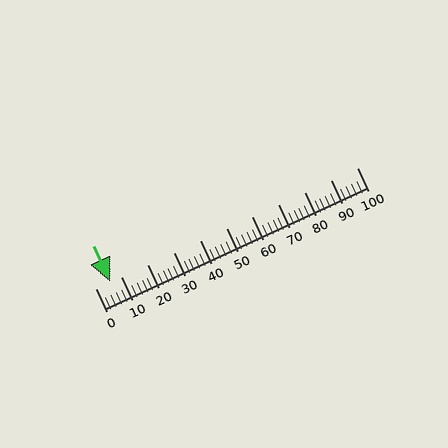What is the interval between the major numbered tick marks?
The major tick marks are spaced 10 units apart.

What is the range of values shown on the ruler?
The ruler shows values from 0 to 100.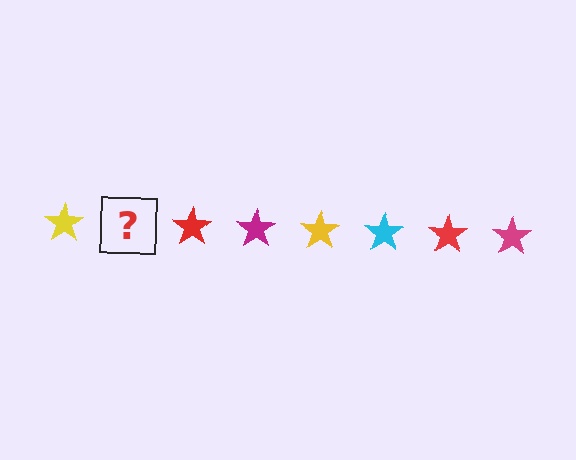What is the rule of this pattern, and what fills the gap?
The rule is that the pattern cycles through yellow, cyan, red, magenta stars. The gap should be filled with a cyan star.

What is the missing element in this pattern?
The missing element is a cyan star.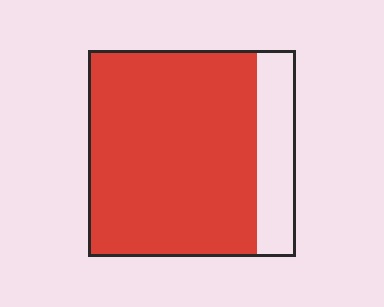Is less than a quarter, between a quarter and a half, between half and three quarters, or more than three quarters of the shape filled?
More than three quarters.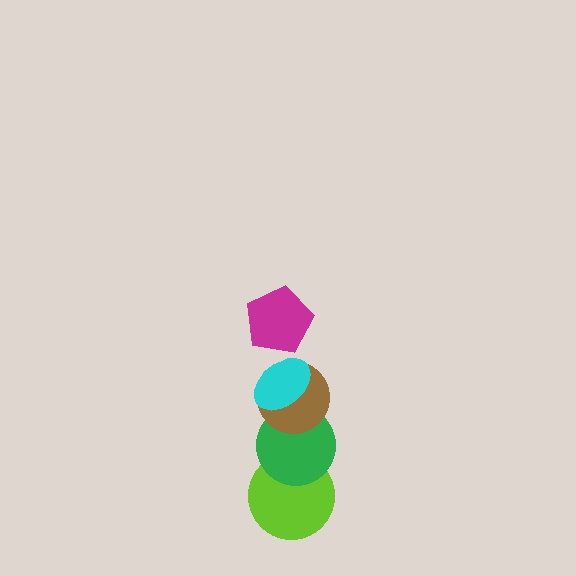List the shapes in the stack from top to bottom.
From top to bottom: the magenta pentagon, the cyan ellipse, the brown circle, the green circle, the lime circle.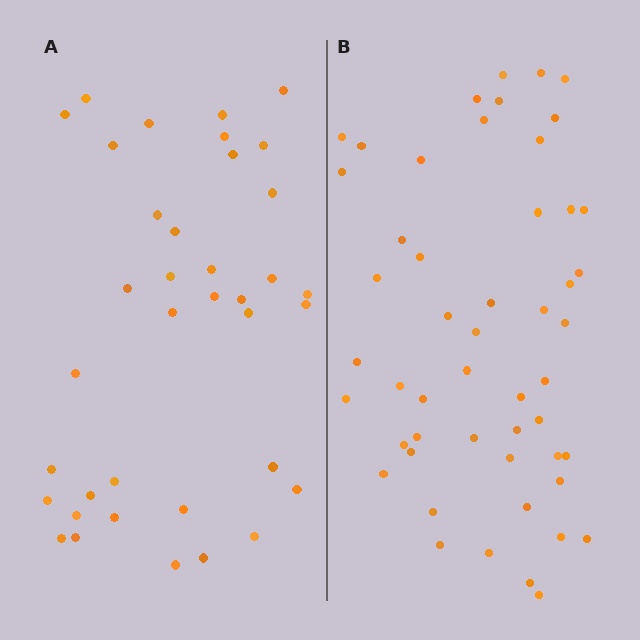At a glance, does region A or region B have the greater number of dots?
Region B (the right region) has more dots.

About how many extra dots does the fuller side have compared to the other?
Region B has approximately 15 more dots than region A.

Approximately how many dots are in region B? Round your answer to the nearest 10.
About 50 dots. (The exact count is 51, which rounds to 50.)